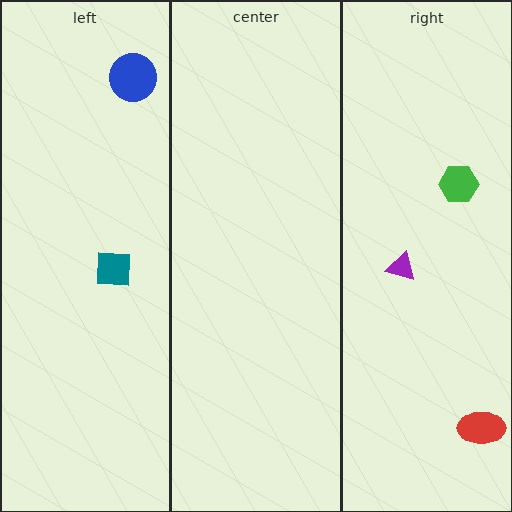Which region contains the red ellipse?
The right region.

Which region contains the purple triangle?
The right region.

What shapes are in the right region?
The green hexagon, the purple triangle, the red ellipse.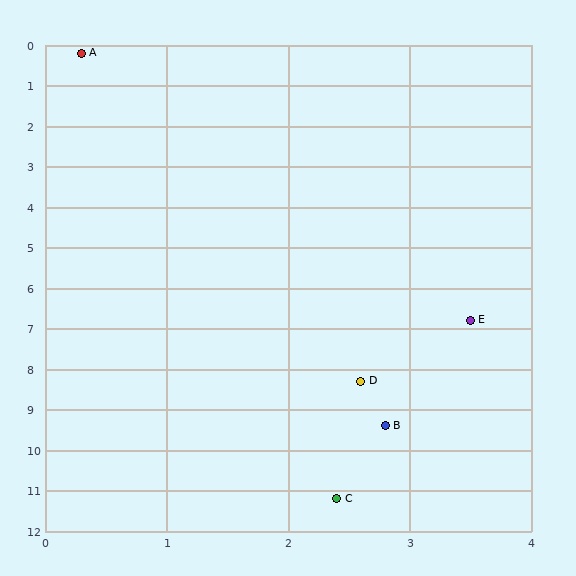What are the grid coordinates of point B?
Point B is at approximately (2.8, 9.4).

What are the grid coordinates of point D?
Point D is at approximately (2.6, 8.3).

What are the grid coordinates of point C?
Point C is at approximately (2.4, 11.2).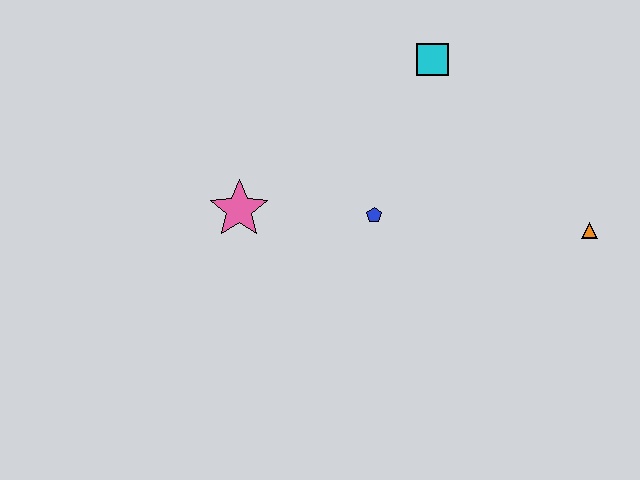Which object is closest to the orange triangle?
The blue pentagon is closest to the orange triangle.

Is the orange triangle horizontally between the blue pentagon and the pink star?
No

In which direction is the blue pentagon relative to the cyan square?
The blue pentagon is below the cyan square.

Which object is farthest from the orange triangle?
The pink star is farthest from the orange triangle.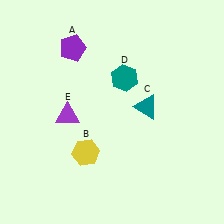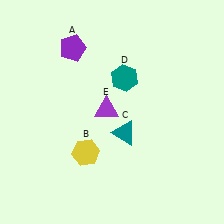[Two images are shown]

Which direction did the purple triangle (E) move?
The purple triangle (E) moved right.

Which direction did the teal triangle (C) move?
The teal triangle (C) moved down.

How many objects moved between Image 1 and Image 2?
2 objects moved between the two images.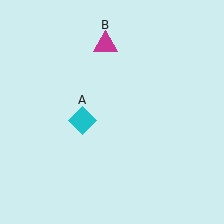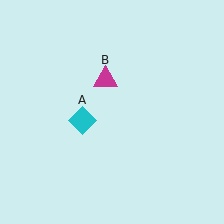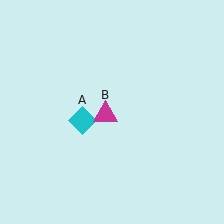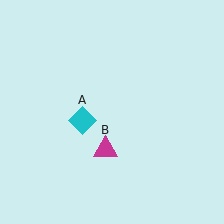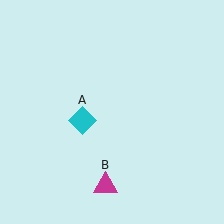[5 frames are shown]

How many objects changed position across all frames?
1 object changed position: magenta triangle (object B).